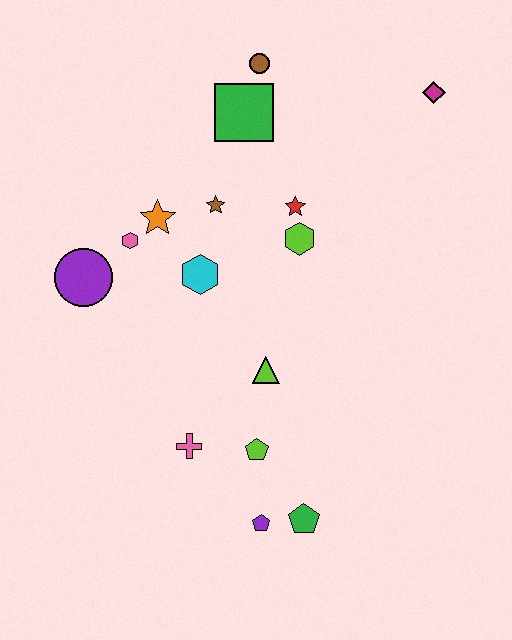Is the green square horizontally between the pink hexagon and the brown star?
No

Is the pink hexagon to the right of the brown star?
No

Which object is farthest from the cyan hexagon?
The magenta diamond is farthest from the cyan hexagon.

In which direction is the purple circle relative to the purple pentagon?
The purple circle is above the purple pentagon.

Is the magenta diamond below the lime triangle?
No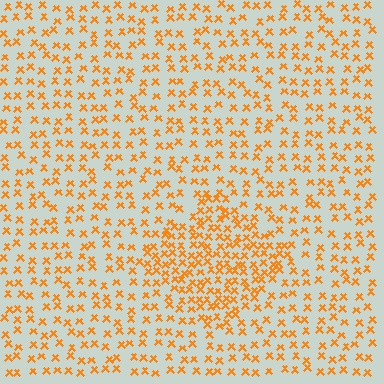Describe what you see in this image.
The image contains small orange elements arranged at two different densities. A diamond-shaped region is visible where the elements are more densely packed than the surrounding area.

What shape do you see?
I see a diamond.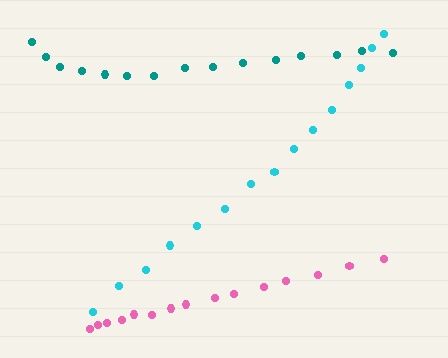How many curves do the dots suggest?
There are 3 distinct paths.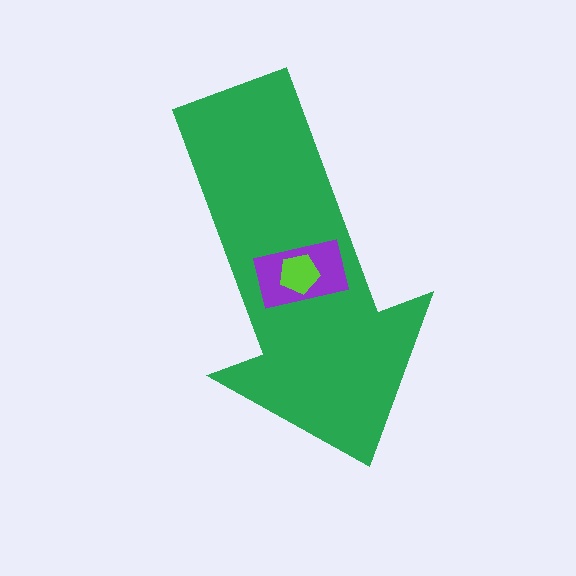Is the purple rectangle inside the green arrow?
Yes.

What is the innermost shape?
The lime pentagon.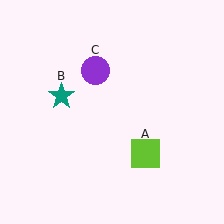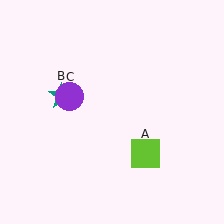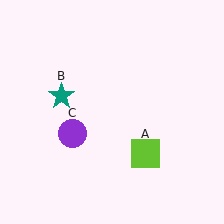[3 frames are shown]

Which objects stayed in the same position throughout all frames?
Lime square (object A) and teal star (object B) remained stationary.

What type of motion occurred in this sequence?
The purple circle (object C) rotated counterclockwise around the center of the scene.